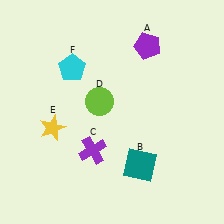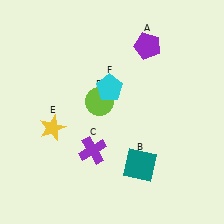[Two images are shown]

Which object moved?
The cyan pentagon (F) moved right.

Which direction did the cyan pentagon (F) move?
The cyan pentagon (F) moved right.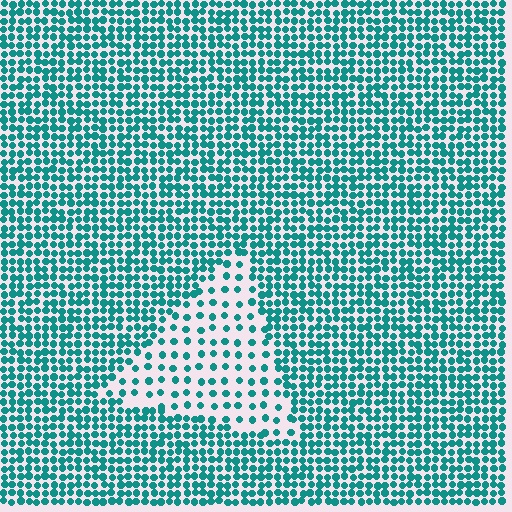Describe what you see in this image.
The image contains small teal elements arranged at two different densities. A triangle-shaped region is visible where the elements are less densely packed than the surrounding area.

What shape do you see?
I see a triangle.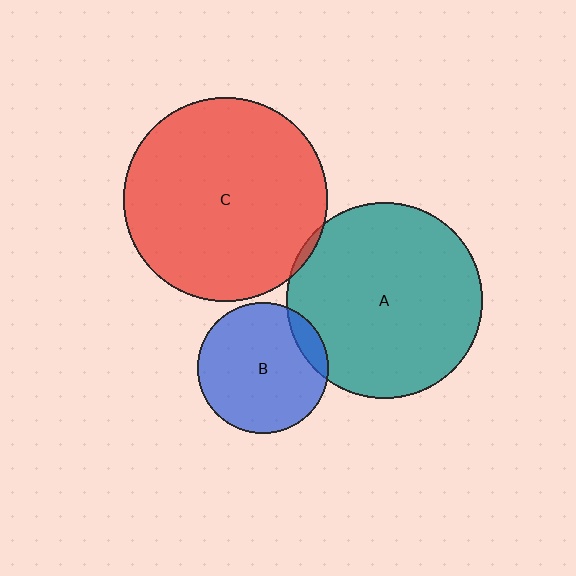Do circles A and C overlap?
Yes.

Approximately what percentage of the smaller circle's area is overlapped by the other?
Approximately 5%.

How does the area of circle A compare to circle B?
Approximately 2.2 times.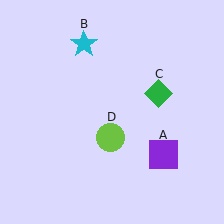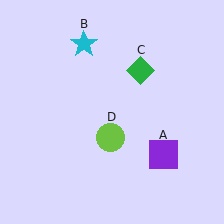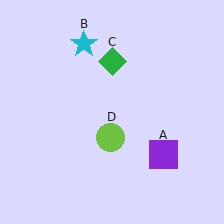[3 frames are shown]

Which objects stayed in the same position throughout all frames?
Purple square (object A) and cyan star (object B) and lime circle (object D) remained stationary.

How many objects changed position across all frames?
1 object changed position: green diamond (object C).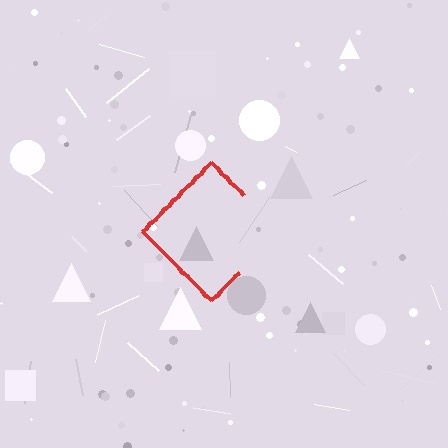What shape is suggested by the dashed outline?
The dashed outline suggests a diamond.